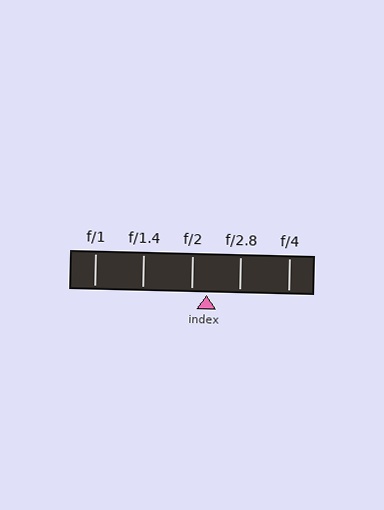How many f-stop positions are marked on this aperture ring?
There are 5 f-stop positions marked.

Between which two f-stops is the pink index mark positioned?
The index mark is between f/2 and f/2.8.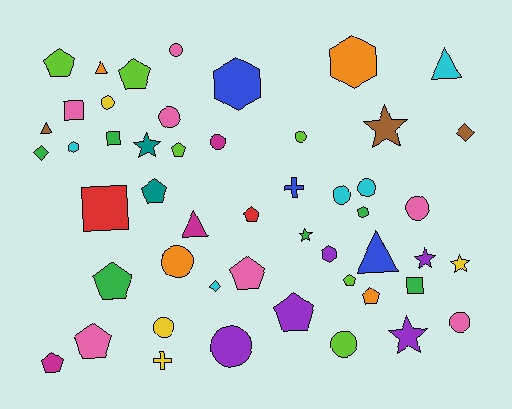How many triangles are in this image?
There are 5 triangles.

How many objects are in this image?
There are 50 objects.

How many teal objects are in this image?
There are 2 teal objects.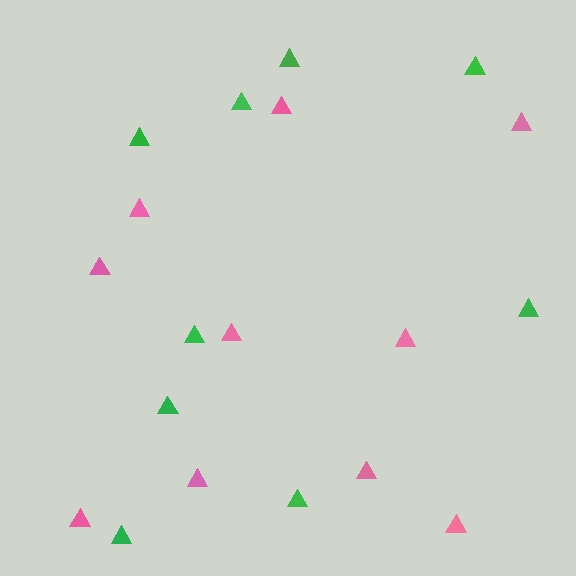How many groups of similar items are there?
There are 2 groups: one group of green triangles (9) and one group of pink triangles (10).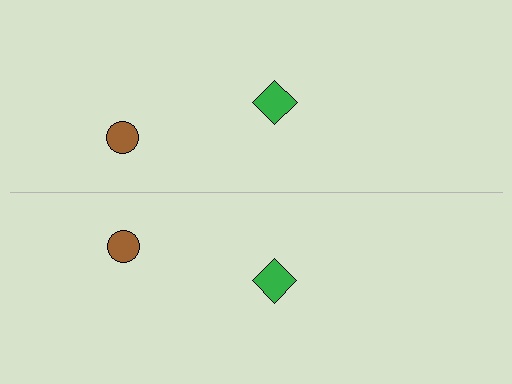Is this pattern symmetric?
Yes, this pattern has bilateral (reflection) symmetry.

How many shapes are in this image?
There are 4 shapes in this image.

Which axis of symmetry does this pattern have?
The pattern has a horizontal axis of symmetry running through the center of the image.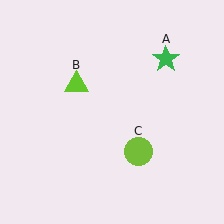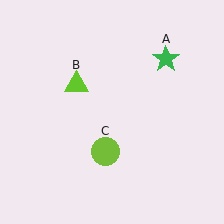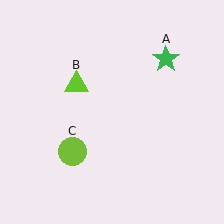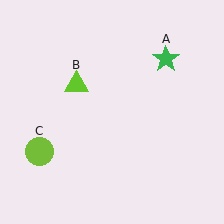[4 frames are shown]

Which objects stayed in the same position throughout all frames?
Green star (object A) and lime triangle (object B) remained stationary.